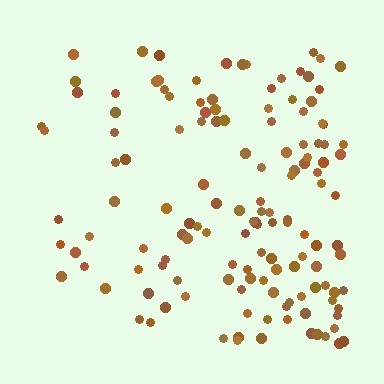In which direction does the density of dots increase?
From left to right, with the right side densest.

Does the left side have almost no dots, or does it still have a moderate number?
Still a moderate number, just noticeably fewer than the right.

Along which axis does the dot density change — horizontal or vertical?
Horizontal.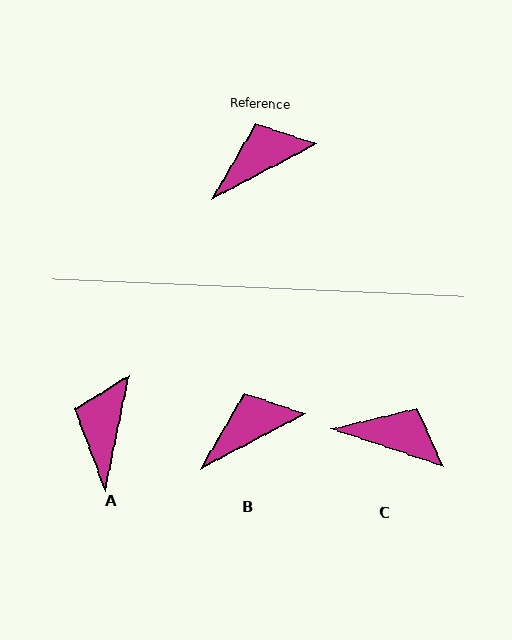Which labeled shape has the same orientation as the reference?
B.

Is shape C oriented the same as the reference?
No, it is off by about 46 degrees.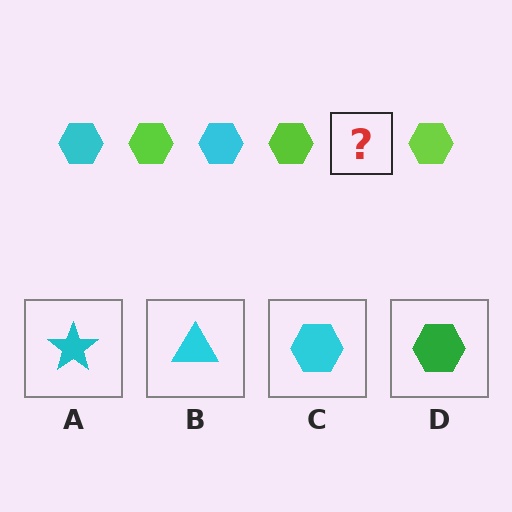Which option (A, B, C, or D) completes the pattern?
C.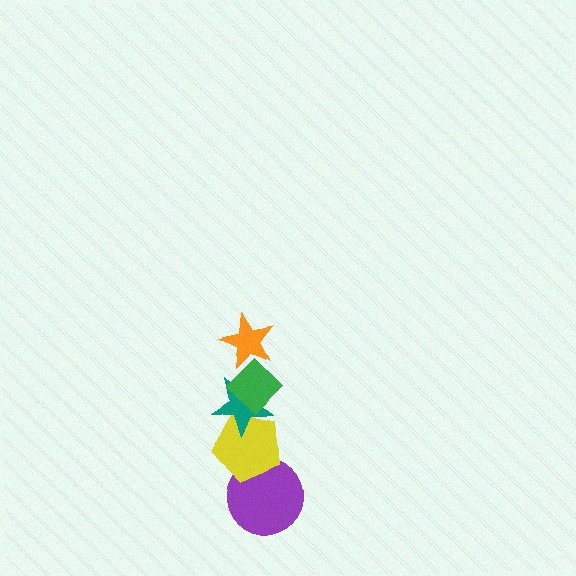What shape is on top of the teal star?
The green diamond is on top of the teal star.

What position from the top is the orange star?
The orange star is 1st from the top.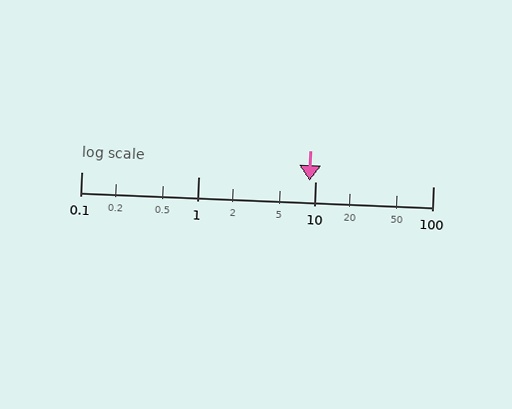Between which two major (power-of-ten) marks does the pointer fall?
The pointer is between 1 and 10.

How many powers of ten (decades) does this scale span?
The scale spans 3 decades, from 0.1 to 100.